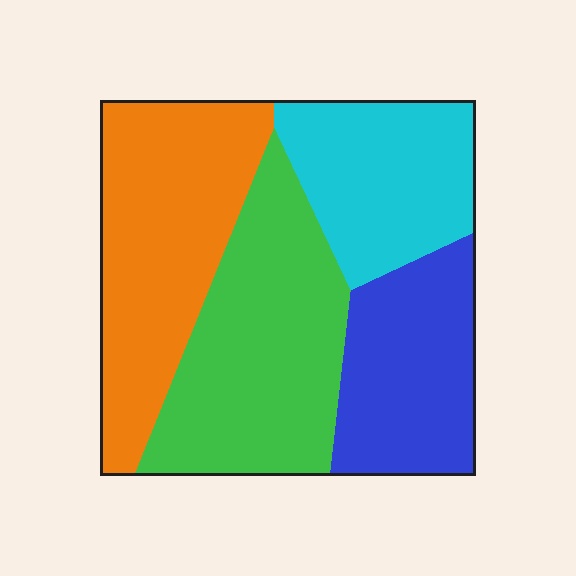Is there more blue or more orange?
Orange.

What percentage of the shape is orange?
Orange takes up between a sixth and a third of the shape.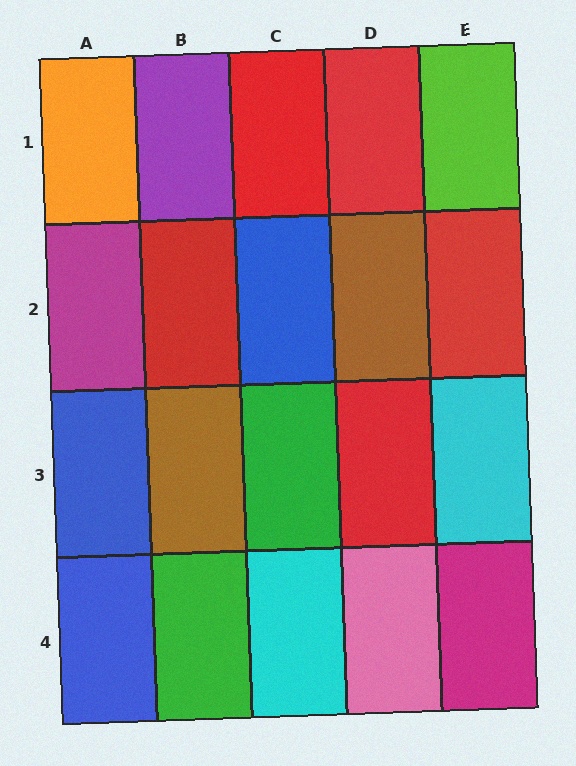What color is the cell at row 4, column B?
Green.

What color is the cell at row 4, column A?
Blue.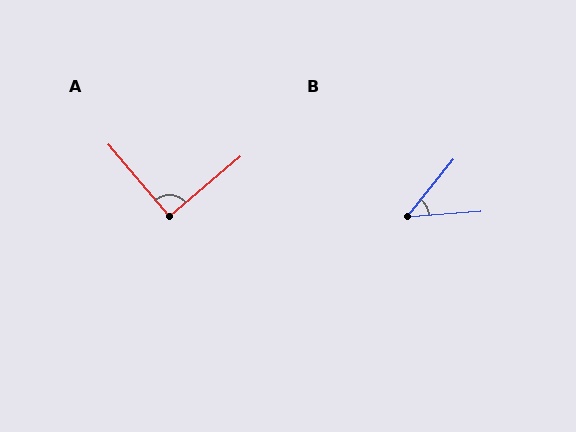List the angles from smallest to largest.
B (47°), A (90°).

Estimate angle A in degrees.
Approximately 90 degrees.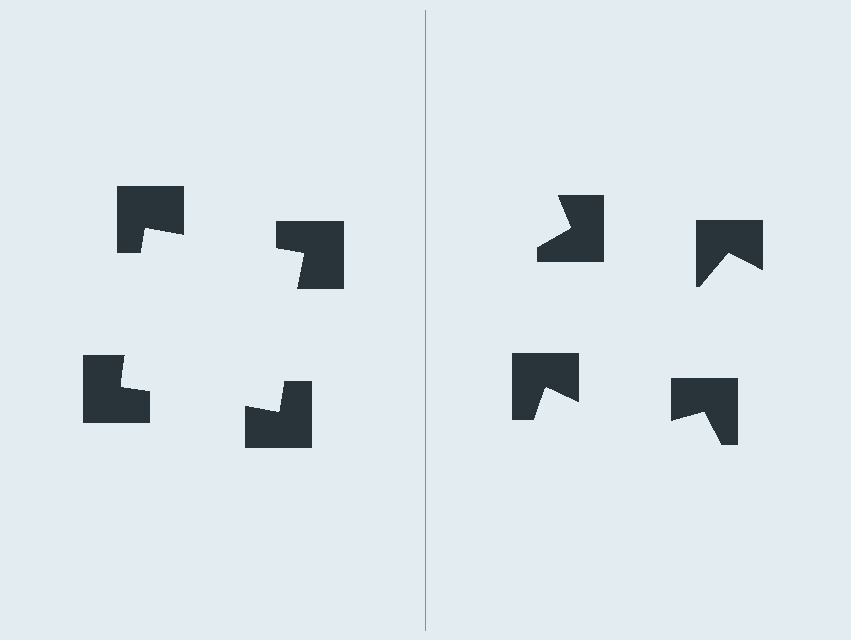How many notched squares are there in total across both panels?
8 — 4 on each side.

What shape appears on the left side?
An illusory square.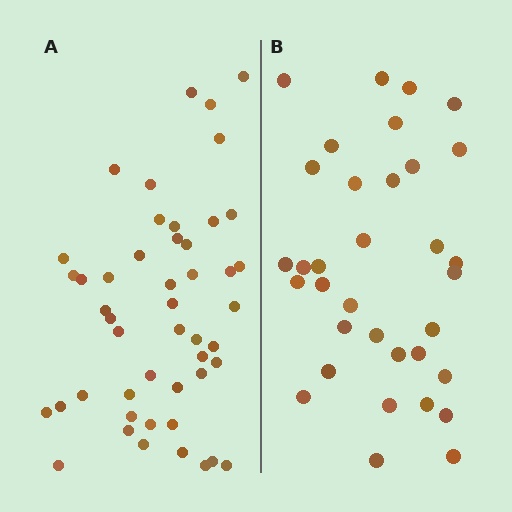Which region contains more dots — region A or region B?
Region A (the left region) has more dots.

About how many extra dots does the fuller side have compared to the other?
Region A has approximately 15 more dots than region B.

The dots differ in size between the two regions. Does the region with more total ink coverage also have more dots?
No. Region B has more total ink coverage because its dots are larger, but region A actually contains more individual dots. Total area can be misleading — the number of items is what matters here.